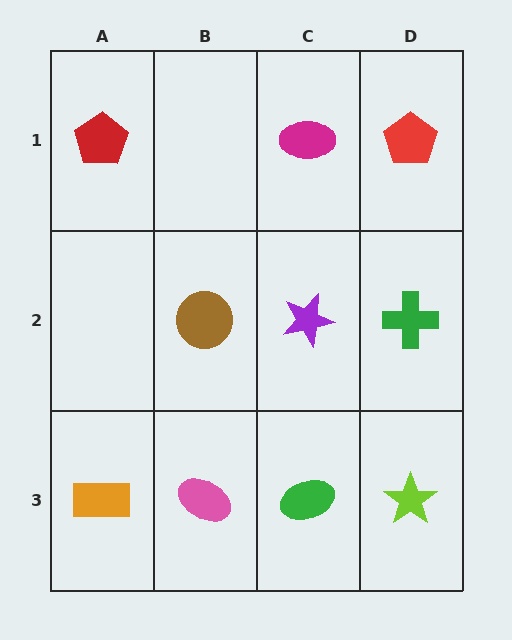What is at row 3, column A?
An orange rectangle.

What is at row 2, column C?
A purple star.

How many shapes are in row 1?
3 shapes.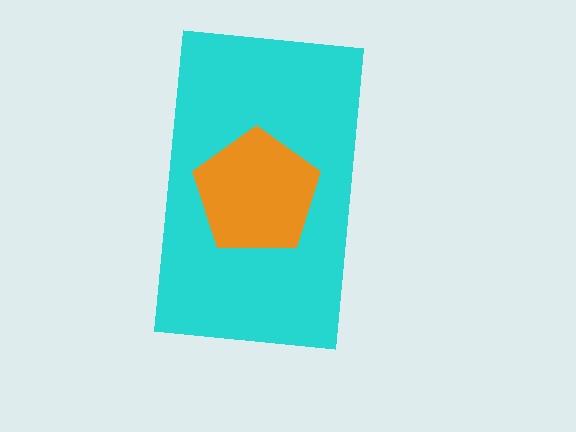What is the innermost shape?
The orange pentagon.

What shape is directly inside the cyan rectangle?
The orange pentagon.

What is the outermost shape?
The cyan rectangle.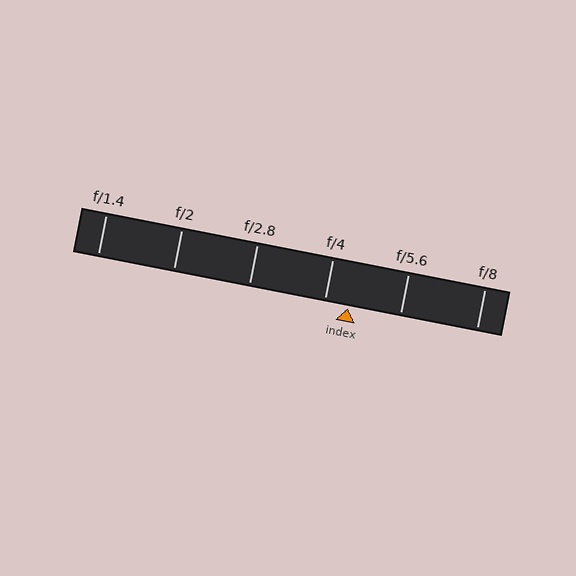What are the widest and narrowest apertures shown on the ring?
The widest aperture shown is f/1.4 and the narrowest is f/8.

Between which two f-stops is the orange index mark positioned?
The index mark is between f/4 and f/5.6.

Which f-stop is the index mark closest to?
The index mark is closest to f/4.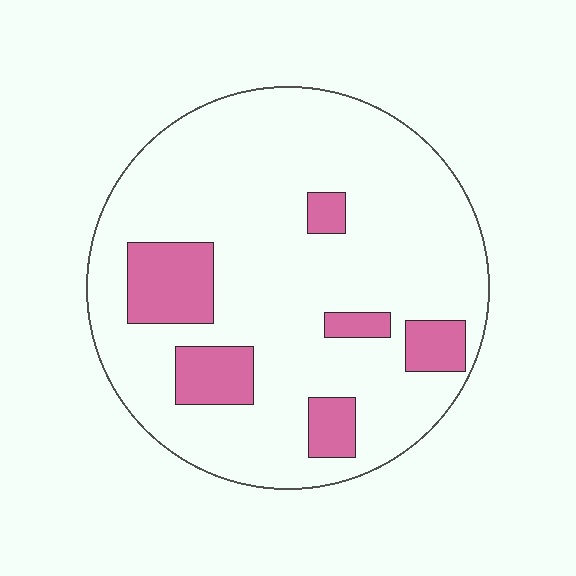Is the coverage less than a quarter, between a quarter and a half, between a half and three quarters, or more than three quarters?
Less than a quarter.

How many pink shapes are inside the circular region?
6.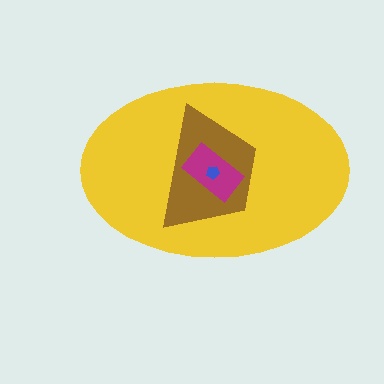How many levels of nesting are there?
4.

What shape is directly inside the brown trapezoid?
The magenta rectangle.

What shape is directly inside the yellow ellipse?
The brown trapezoid.